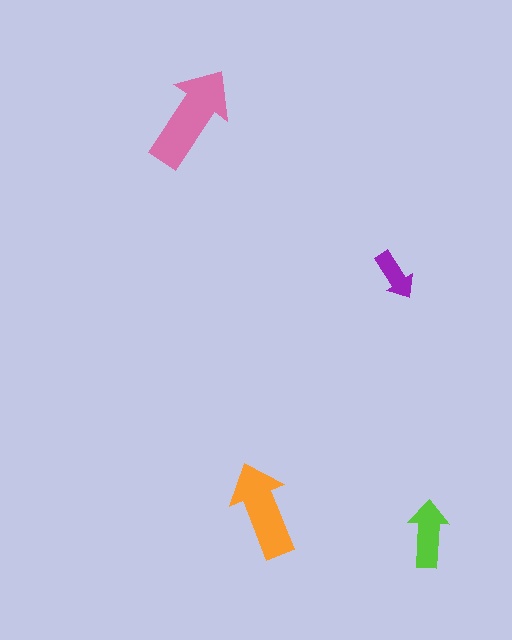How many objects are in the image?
There are 4 objects in the image.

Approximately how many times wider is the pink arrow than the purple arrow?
About 2 times wider.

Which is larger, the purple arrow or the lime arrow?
The lime one.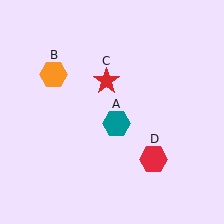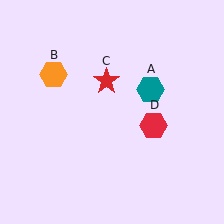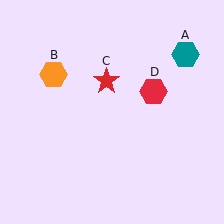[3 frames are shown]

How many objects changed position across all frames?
2 objects changed position: teal hexagon (object A), red hexagon (object D).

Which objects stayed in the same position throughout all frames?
Orange hexagon (object B) and red star (object C) remained stationary.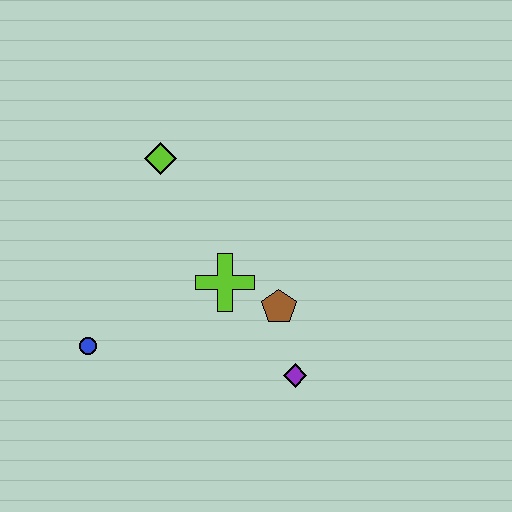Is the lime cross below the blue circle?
No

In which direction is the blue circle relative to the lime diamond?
The blue circle is below the lime diamond.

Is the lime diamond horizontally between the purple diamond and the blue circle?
Yes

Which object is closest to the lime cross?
The brown pentagon is closest to the lime cross.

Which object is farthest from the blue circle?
The purple diamond is farthest from the blue circle.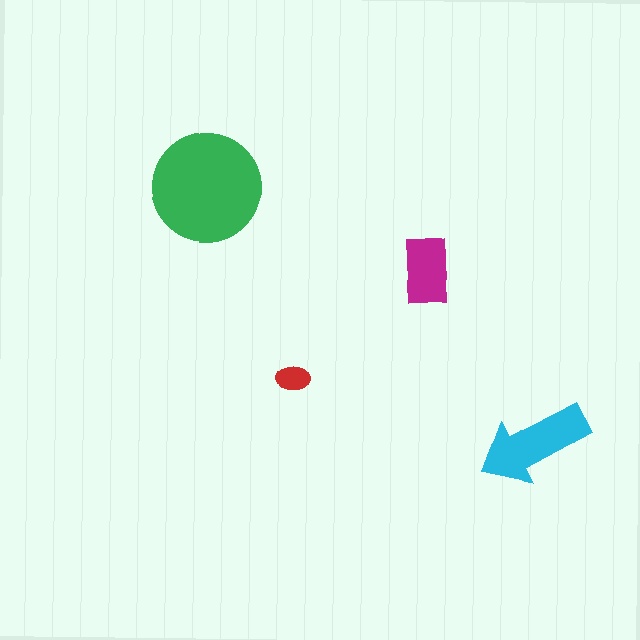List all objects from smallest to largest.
The red ellipse, the magenta rectangle, the cyan arrow, the green circle.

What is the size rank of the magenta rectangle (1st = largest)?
3rd.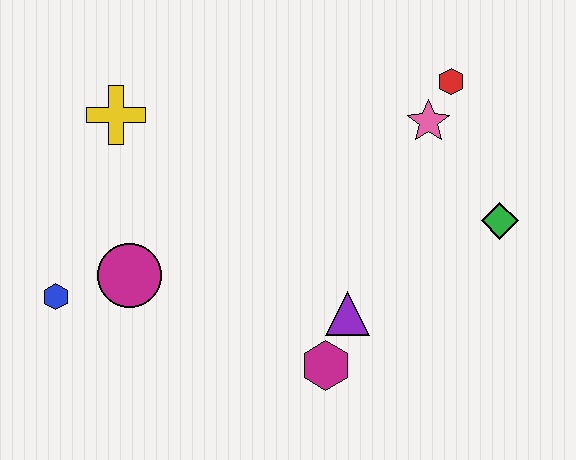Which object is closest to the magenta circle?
The blue hexagon is closest to the magenta circle.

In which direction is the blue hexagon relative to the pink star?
The blue hexagon is to the left of the pink star.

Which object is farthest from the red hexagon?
The blue hexagon is farthest from the red hexagon.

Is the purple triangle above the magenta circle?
No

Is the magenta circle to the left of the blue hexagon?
No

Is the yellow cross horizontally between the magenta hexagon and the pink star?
No